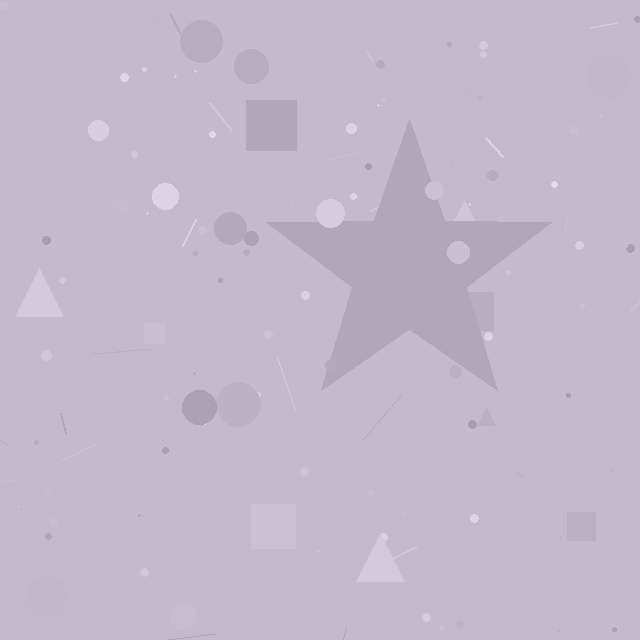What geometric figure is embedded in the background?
A star is embedded in the background.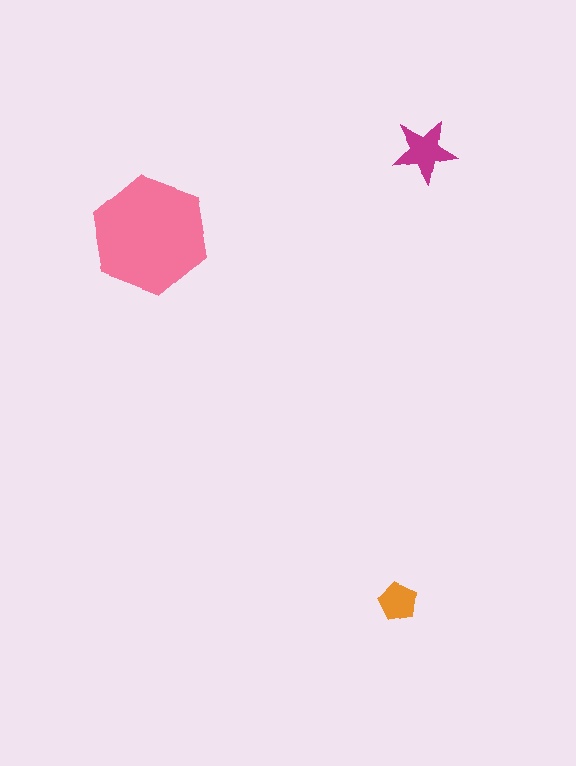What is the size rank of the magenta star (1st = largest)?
2nd.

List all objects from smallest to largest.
The orange pentagon, the magenta star, the pink hexagon.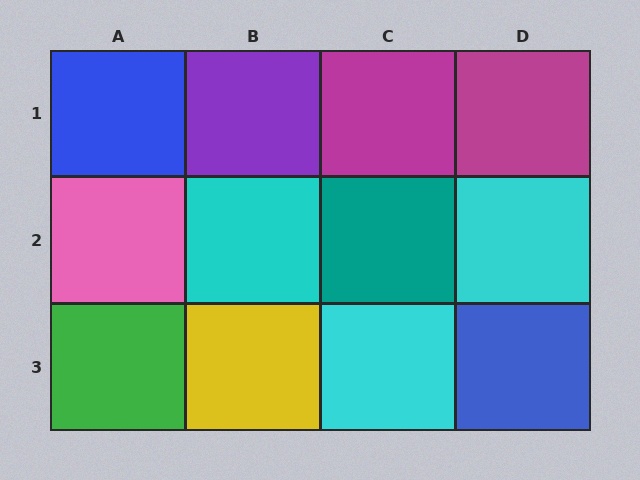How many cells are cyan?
3 cells are cyan.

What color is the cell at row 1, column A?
Blue.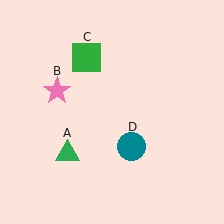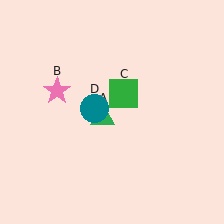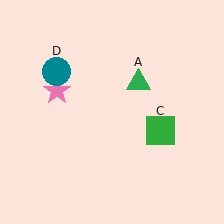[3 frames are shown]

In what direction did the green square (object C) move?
The green square (object C) moved down and to the right.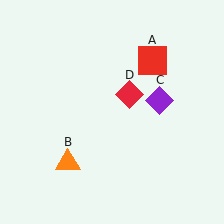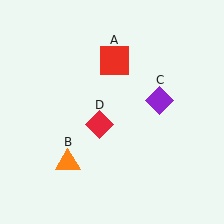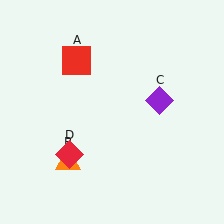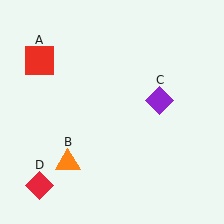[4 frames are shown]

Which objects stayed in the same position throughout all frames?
Orange triangle (object B) and purple diamond (object C) remained stationary.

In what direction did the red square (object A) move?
The red square (object A) moved left.